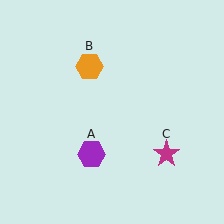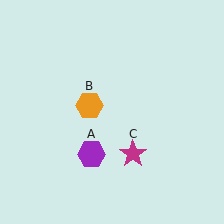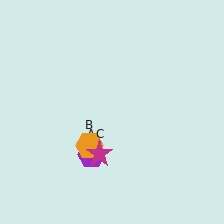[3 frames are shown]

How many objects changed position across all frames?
2 objects changed position: orange hexagon (object B), magenta star (object C).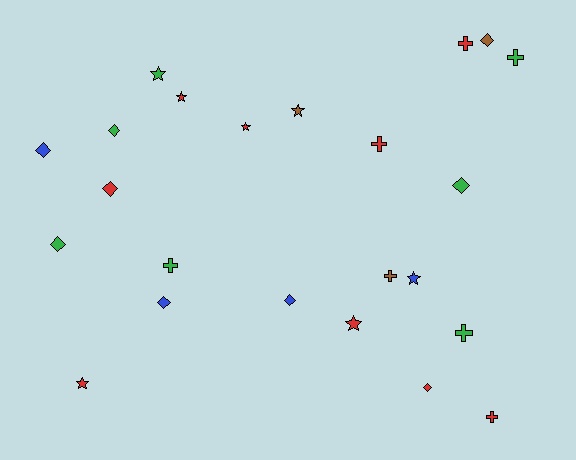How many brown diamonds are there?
There is 1 brown diamond.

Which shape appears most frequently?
Diamond, with 9 objects.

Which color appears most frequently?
Red, with 9 objects.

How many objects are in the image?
There are 23 objects.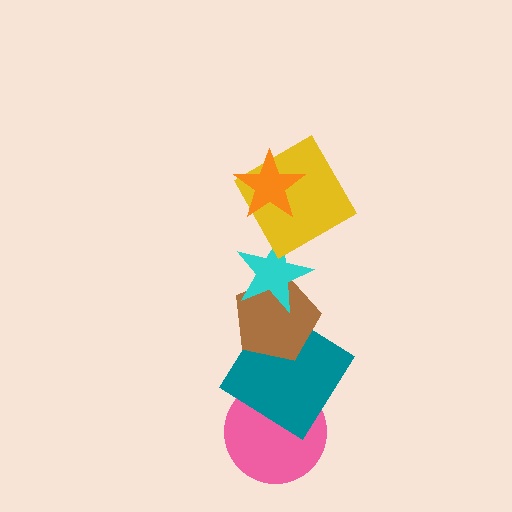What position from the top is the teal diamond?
The teal diamond is 5th from the top.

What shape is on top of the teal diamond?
The brown pentagon is on top of the teal diamond.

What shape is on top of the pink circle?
The teal diamond is on top of the pink circle.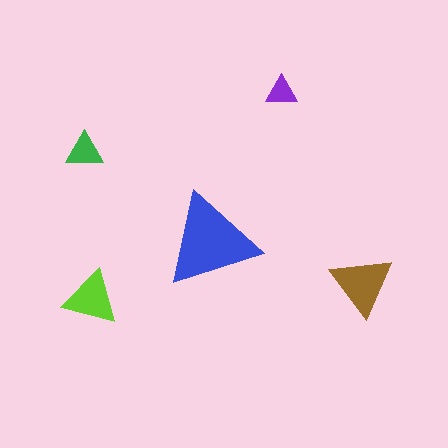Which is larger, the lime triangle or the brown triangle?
The brown one.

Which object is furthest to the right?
The brown triangle is rightmost.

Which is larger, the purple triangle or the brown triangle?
The brown one.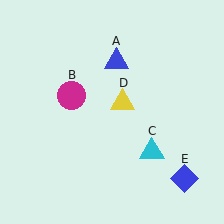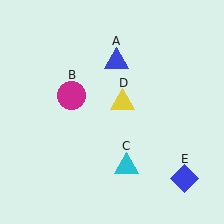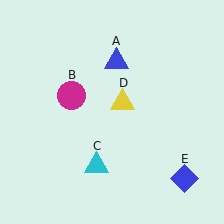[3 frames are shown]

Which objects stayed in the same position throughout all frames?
Blue triangle (object A) and magenta circle (object B) and yellow triangle (object D) and blue diamond (object E) remained stationary.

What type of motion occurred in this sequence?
The cyan triangle (object C) rotated clockwise around the center of the scene.